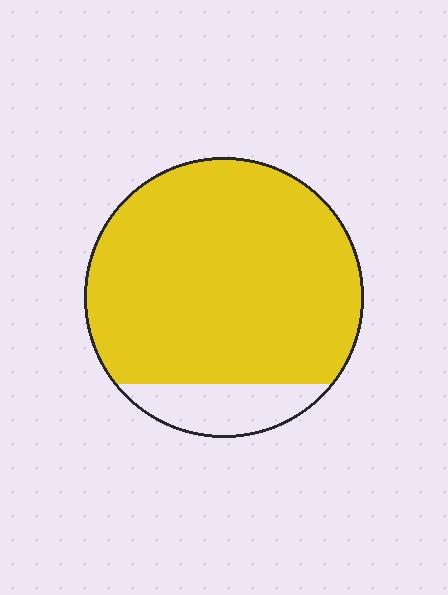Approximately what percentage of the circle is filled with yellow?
Approximately 85%.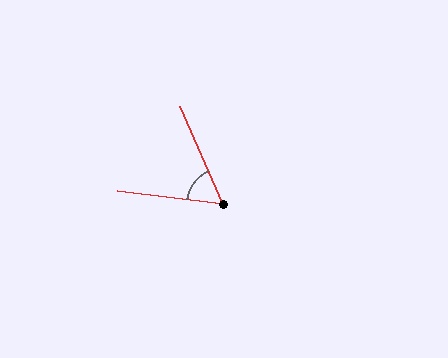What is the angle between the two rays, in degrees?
Approximately 59 degrees.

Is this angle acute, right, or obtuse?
It is acute.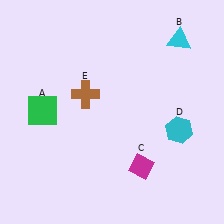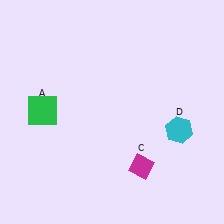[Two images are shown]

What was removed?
The cyan triangle (B), the brown cross (E) were removed in Image 2.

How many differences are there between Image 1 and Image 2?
There are 2 differences between the two images.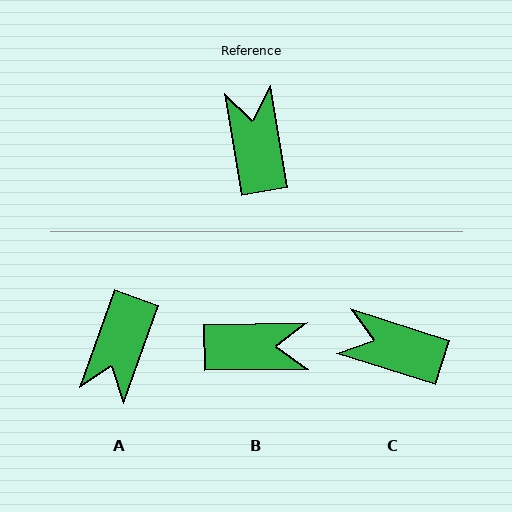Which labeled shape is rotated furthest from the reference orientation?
A, about 151 degrees away.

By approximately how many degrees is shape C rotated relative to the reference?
Approximately 63 degrees counter-clockwise.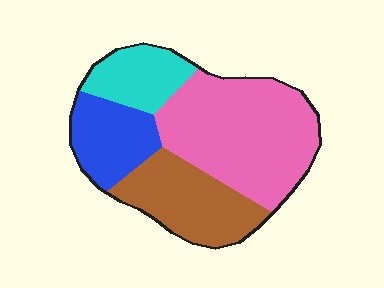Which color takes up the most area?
Pink, at roughly 45%.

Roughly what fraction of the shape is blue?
Blue covers around 15% of the shape.